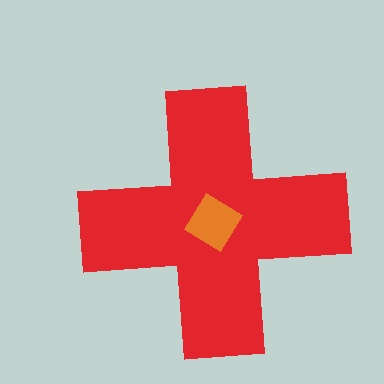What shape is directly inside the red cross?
The orange diamond.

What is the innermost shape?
The orange diamond.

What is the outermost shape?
The red cross.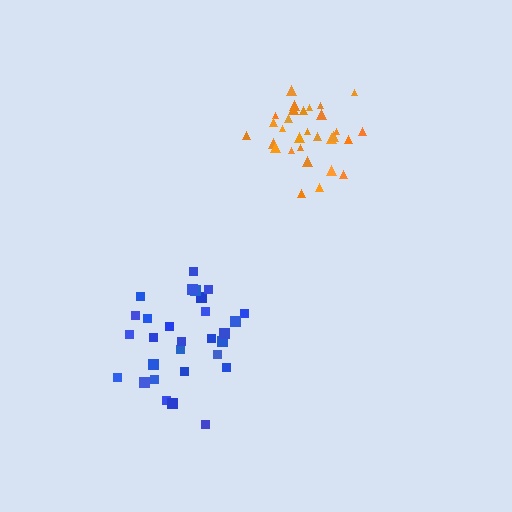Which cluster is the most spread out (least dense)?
Blue.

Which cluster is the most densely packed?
Orange.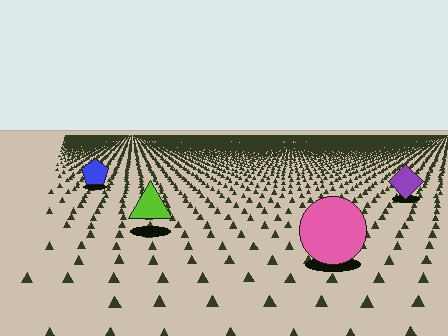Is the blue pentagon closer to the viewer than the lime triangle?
No. The lime triangle is closer — you can tell from the texture gradient: the ground texture is coarser near it.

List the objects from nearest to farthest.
From nearest to farthest: the pink circle, the lime triangle, the purple diamond, the blue pentagon.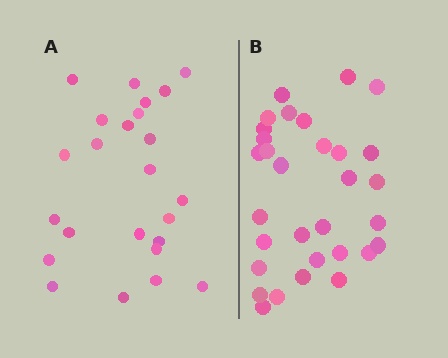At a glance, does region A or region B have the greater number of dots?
Region B (the right region) has more dots.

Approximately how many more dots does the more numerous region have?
Region B has roughly 8 or so more dots than region A.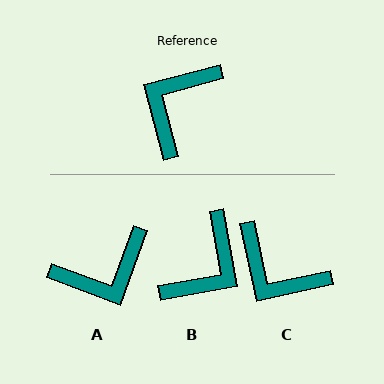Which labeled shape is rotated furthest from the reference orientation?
B, about 175 degrees away.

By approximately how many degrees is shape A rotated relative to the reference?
Approximately 145 degrees counter-clockwise.